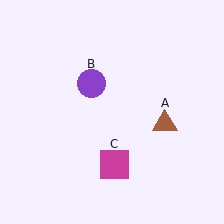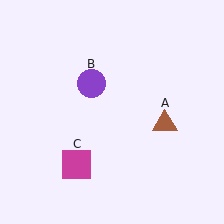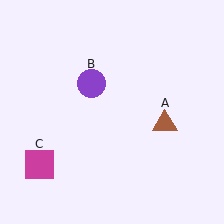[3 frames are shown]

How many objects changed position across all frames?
1 object changed position: magenta square (object C).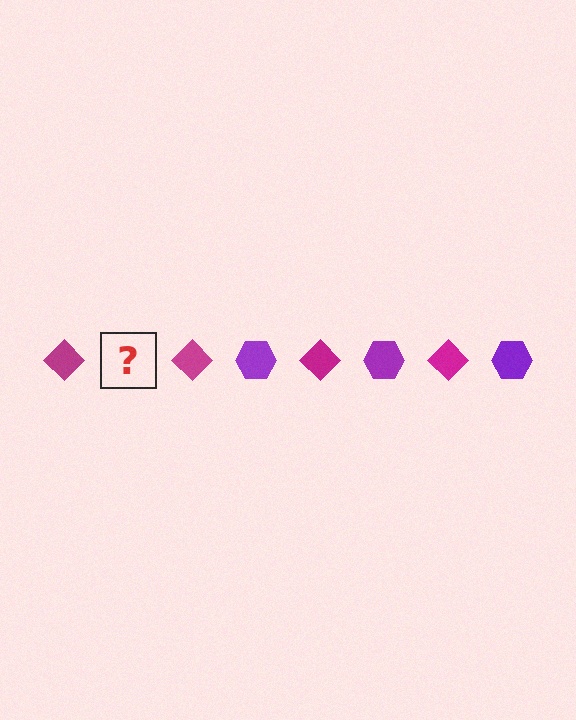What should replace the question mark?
The question mark should be replaced with a purple hexagon.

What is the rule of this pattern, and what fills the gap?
The rule is that the pattern alternates between magenta diamond and purple hexagon. The gap should be filled with a purple hexagon.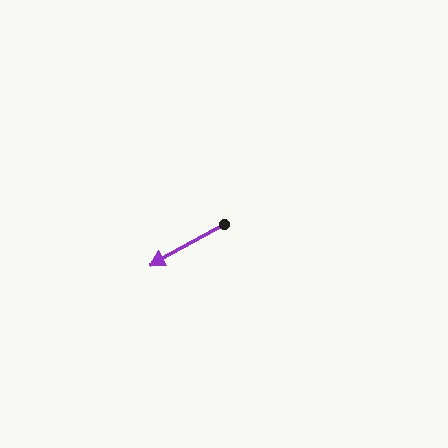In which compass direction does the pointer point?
Southwest.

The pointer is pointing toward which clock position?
Roughly 8 o'clock.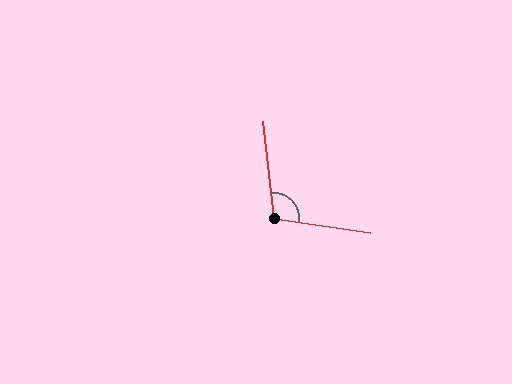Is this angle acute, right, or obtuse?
It is obtuse.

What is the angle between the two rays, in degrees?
Approximately 104 degrees.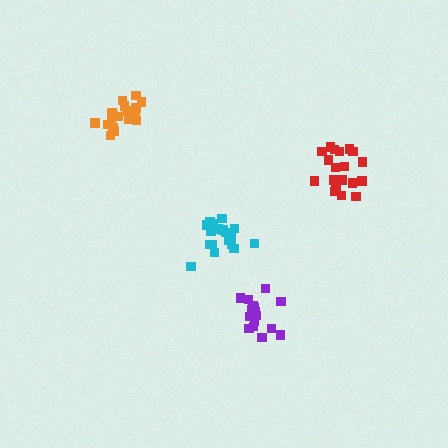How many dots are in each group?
Group 1: 19 dots, Group 2: 19 dots, Group 3: 20 dots, Group 4: 17 dots (75 total).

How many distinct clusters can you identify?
There are 4 distinct clusters.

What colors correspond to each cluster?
The clusters are colored: red, cyan, orange, purple.